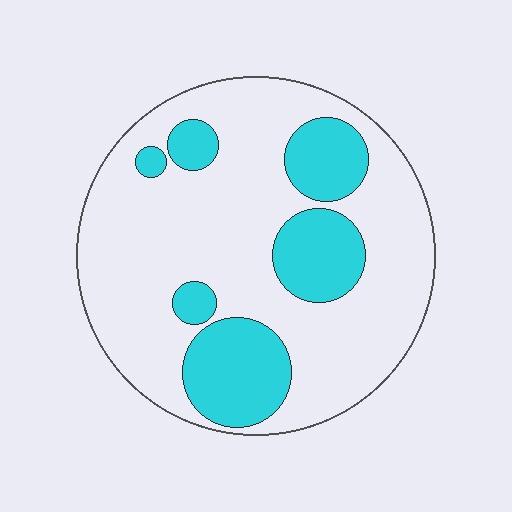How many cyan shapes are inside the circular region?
6.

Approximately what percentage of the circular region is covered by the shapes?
Approximately 25%.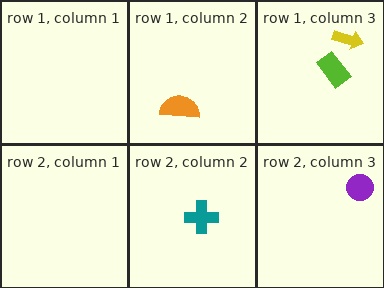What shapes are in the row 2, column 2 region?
The teal cross.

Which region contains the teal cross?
The row 2, column 2 region.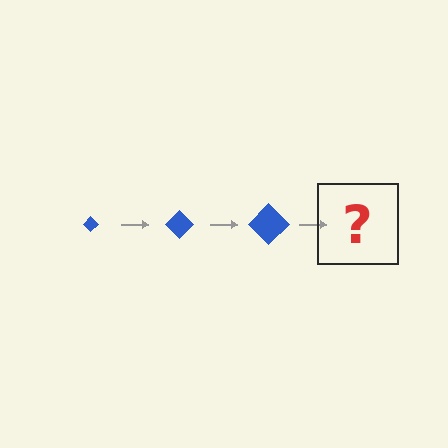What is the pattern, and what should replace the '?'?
The pattern is that the diamond gets progressively larger each step. The '?' should be a blue diamond, larger than the previous one.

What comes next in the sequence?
The next element should be a blue diamond, larger than the previous one.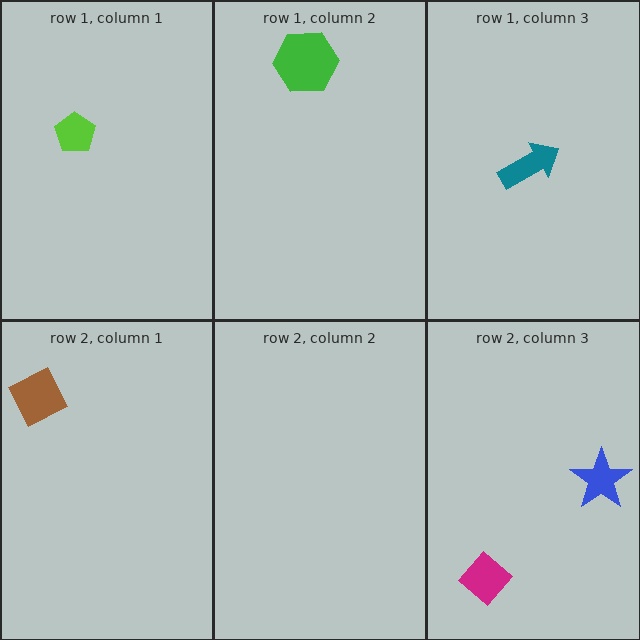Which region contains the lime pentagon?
The row 1, column 1 region.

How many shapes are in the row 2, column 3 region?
2.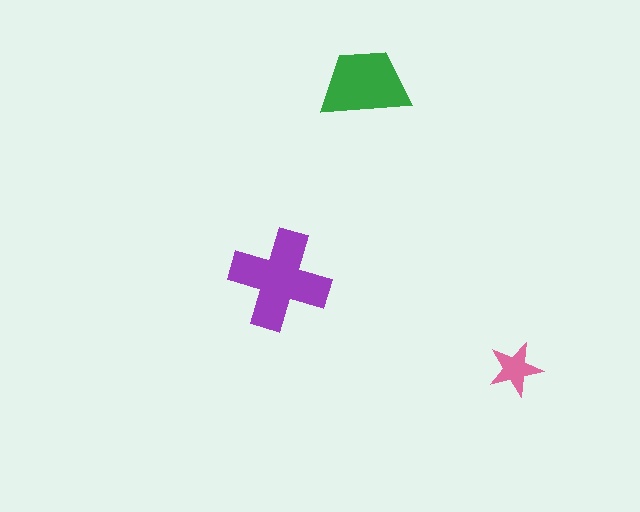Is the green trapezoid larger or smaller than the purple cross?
Smaller.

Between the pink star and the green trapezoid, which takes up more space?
The green trapezoid.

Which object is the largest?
The purple cross.